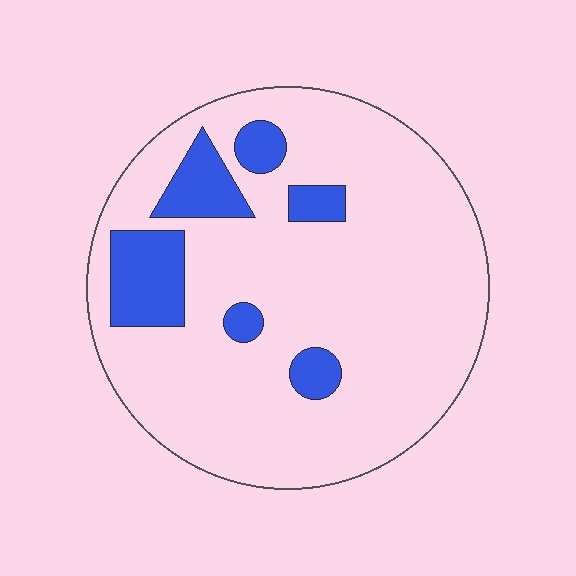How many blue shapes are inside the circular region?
6.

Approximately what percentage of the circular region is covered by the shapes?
Approximately 15%.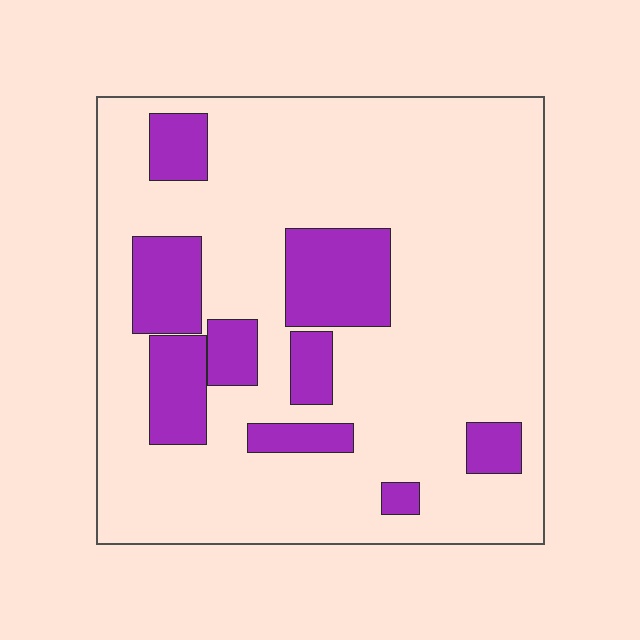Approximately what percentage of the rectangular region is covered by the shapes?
Approximately 20%.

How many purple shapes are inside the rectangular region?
9.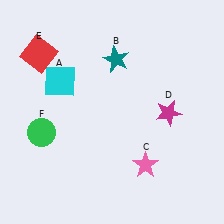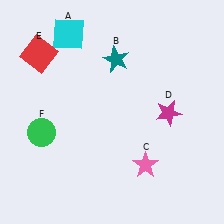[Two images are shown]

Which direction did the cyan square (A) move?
The cyan square (A) moved up.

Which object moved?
The cyan square (A) moved up.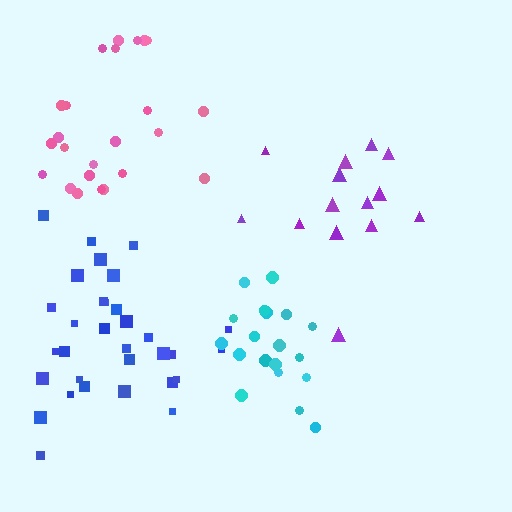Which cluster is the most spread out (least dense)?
Purple.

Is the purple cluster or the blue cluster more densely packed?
Blue.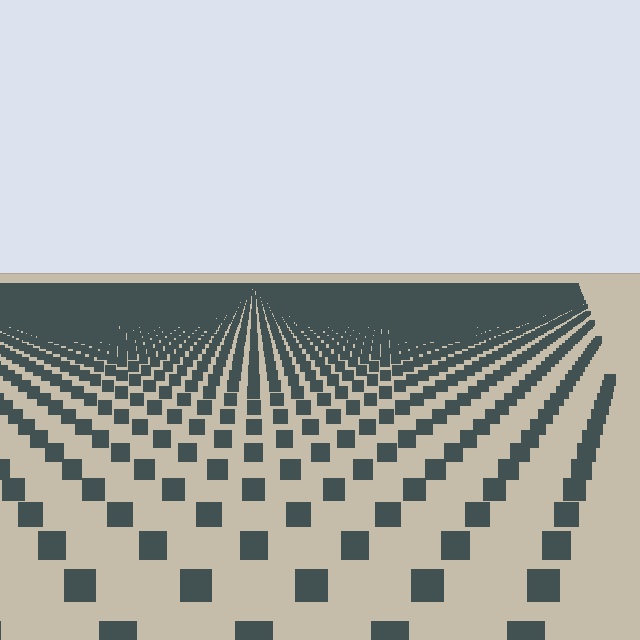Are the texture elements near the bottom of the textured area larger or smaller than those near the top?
Larger. Near the bottom, elements are closer to the viewer and appear at a bigger on-screen size.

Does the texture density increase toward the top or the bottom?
Density increases toward the top.